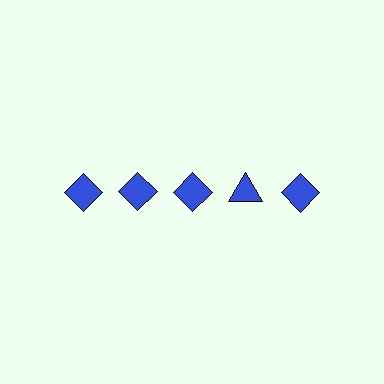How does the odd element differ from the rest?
It has a different shape: triangle instead of diamond.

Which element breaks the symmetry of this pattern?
The blue triangle in the top row, second from right column breaks the symmetry. All other shapes are blue diamonds.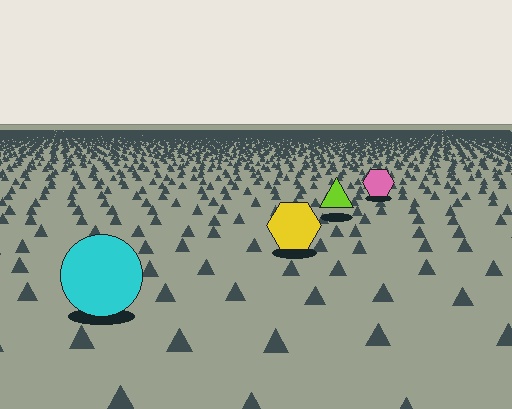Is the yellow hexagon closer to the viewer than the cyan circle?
No. The cyan circle is closer — you can tell from the texture gradient: the ground texture is coarser near it.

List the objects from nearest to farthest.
From nearest to farthest: the cyan circle, the yellow hexagon, the lime triangle, the pink hexagon.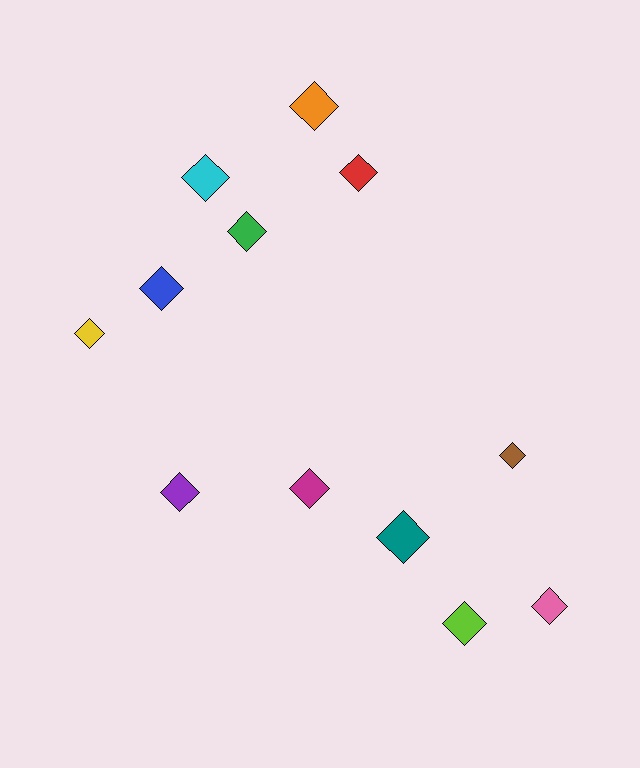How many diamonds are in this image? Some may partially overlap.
There are 12 diamonds.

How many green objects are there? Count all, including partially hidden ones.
There is 1 green object.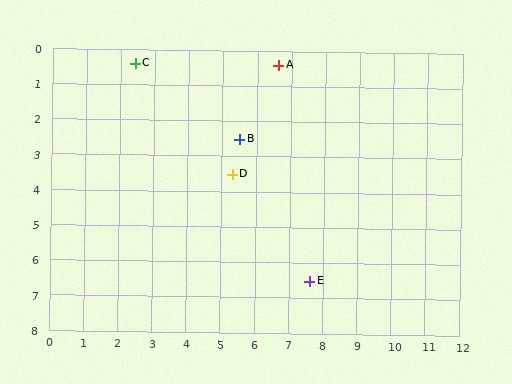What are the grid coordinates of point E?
Point E is at approximately (7.6, 6.5).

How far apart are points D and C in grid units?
Points D and C are about 4.2 grid units apart.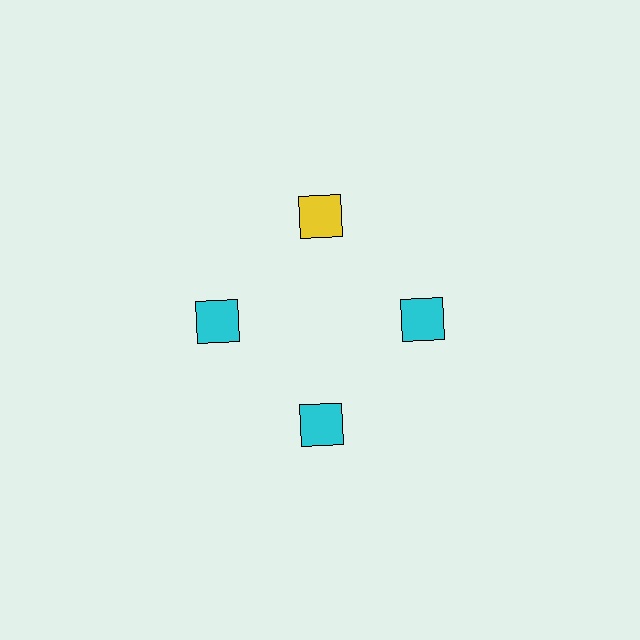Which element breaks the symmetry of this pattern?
The yellow square at roughly the 12 o'clock position breaks the symmetry. All other shapes are cyan squares.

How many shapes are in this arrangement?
There are 4 shapes arranged in a ring pattern.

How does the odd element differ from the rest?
It has a different color: yellow instead of cyan.